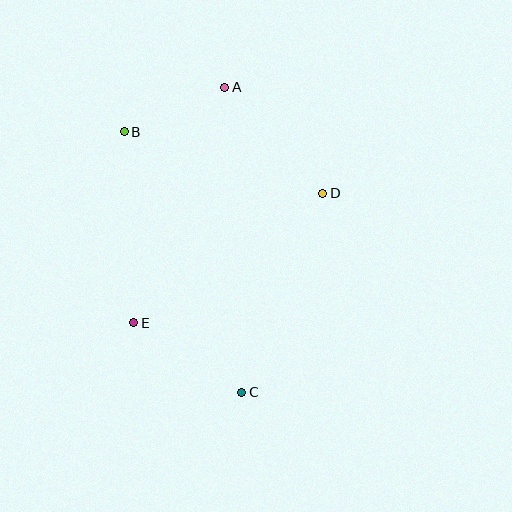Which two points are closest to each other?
Points A and B are closest to each other.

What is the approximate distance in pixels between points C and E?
The distance between C and E is approximately 128 pixels.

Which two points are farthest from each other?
Points A and C are farthest from each other.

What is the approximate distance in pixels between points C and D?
The distance between C and D is approximately 215 pixels.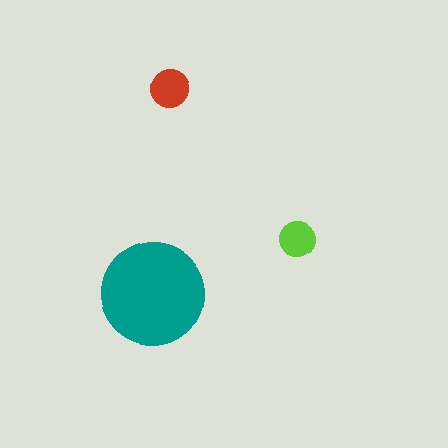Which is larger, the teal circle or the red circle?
The teal one.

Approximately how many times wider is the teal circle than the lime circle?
About 3 times wider.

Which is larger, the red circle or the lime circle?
The red one.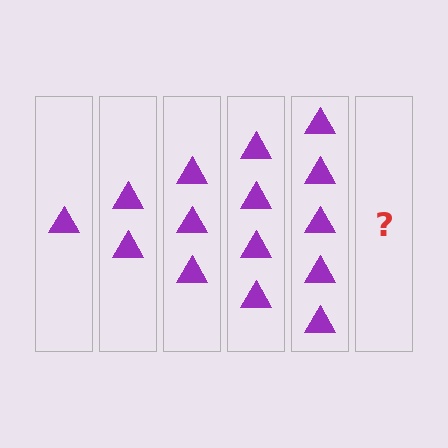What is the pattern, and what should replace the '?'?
The pattern is that each step adds one more triangle. The '?' should be 6 triangles.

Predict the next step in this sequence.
The next step is 6 triangles.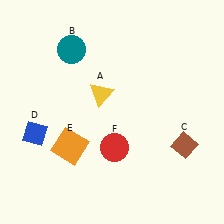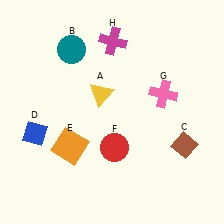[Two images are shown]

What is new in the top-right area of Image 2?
A pink cross (G) was added in the top-right area of Image 2.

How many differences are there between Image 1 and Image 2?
There are 2 differences between the two images.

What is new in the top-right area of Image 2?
A magenta cross (H) was added in the top-right area of Image 2.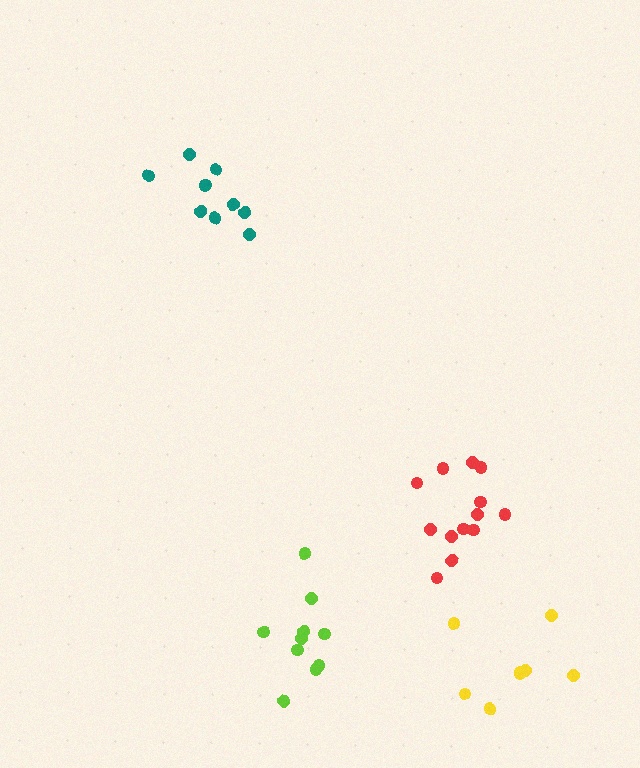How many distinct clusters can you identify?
There are 4 distinct clusters.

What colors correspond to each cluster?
The clusters are colored: lime, red, yellow, teal.